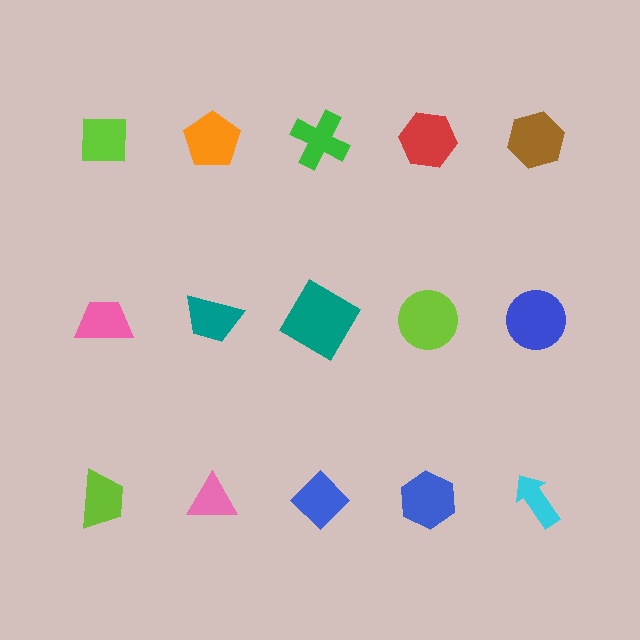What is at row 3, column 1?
A lime trapezoid.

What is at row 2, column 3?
A teal diamond.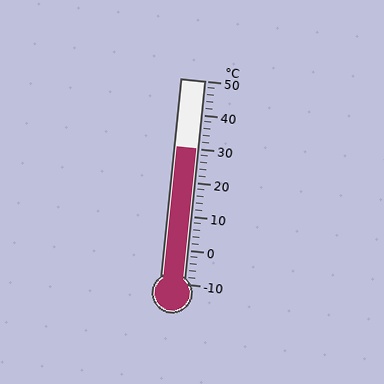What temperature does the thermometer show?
The thermometer shows approximately 30°C.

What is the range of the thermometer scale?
The thermometer scale ranges from -10°C to 50°C.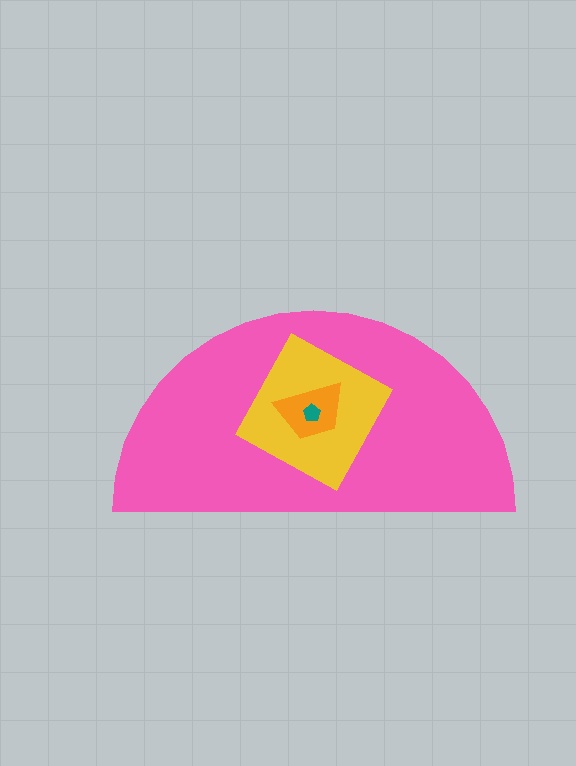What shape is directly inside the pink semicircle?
The yellow square.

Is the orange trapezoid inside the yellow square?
Yes.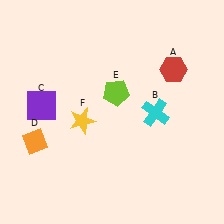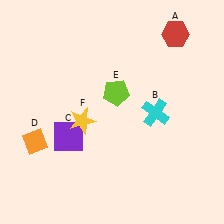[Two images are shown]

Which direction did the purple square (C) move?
The purple square (C) moved down.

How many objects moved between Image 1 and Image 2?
2 objects moved between the two images.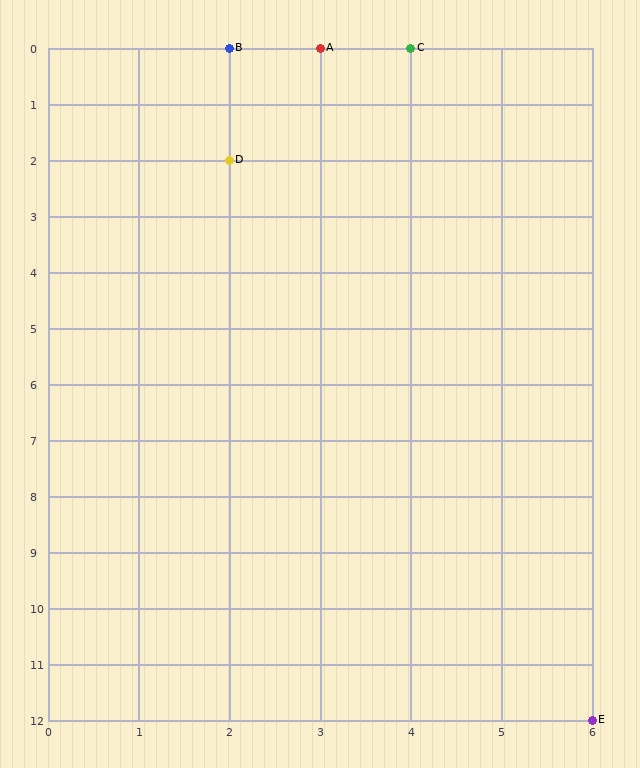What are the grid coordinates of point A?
Point A is at grid coordinates (3, 0).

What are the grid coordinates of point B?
Point B is at grid coordinates (2, 0).